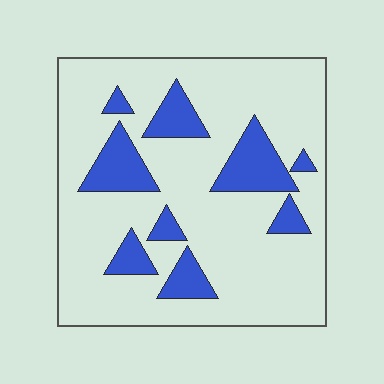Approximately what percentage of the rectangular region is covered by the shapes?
Approximately 20%.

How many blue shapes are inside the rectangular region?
9.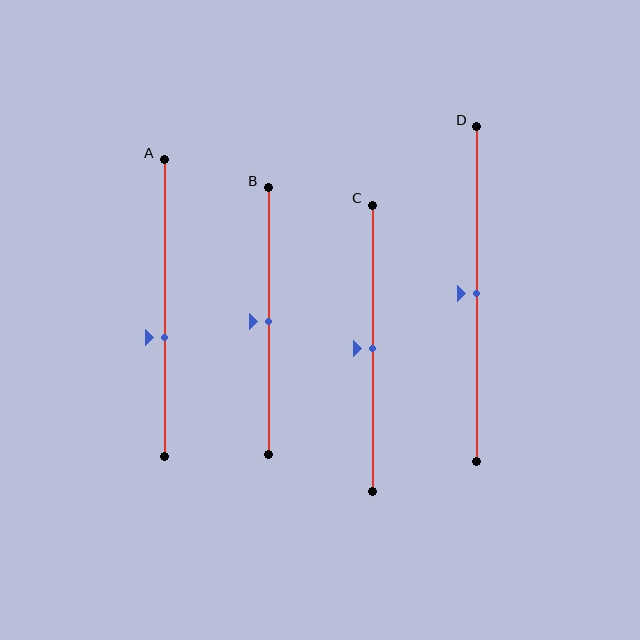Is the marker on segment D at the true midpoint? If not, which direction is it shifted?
Yes, the marker on segment D is at the true midpoint.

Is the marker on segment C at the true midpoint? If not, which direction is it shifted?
Yes, the marker on segment C is at the true midpoint.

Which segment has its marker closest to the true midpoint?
Segment B has its marker closest to the true midpoint.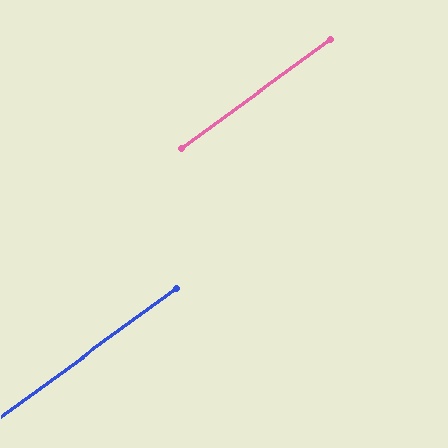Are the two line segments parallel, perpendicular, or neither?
Parallel — their directions differ by only 0.2°.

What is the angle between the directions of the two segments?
Approximately 0 degrees.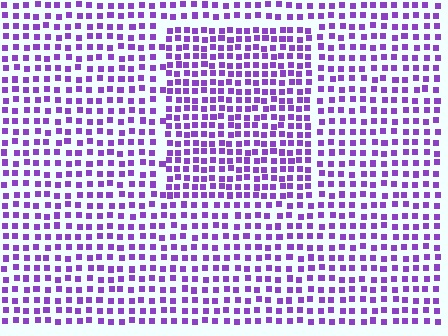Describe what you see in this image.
The image contains small purple elements arranged at two different densities. A rectangle-shaped region is visible where the elements are more densely packed than the surrounding area.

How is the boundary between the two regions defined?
The boundary is defined by a change in element density (approximately 1.5x ratio). All elements are the same color, size, and shape.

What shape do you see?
I see a rectangle.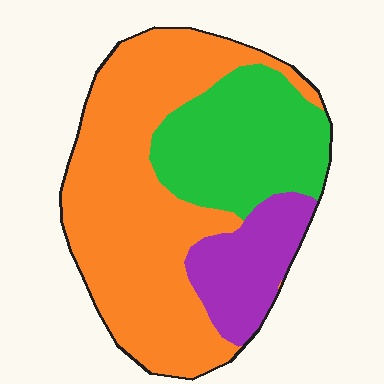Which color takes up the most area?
Orange, at roughly 55%.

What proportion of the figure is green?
Green takes up about one quarter (1/4) of the figure.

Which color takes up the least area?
Purple, at roughly 15%.